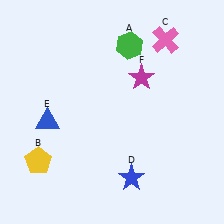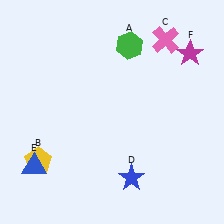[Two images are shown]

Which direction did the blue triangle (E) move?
The blue triangle (E) moved down.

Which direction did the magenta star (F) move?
The magenta star (F) moved right.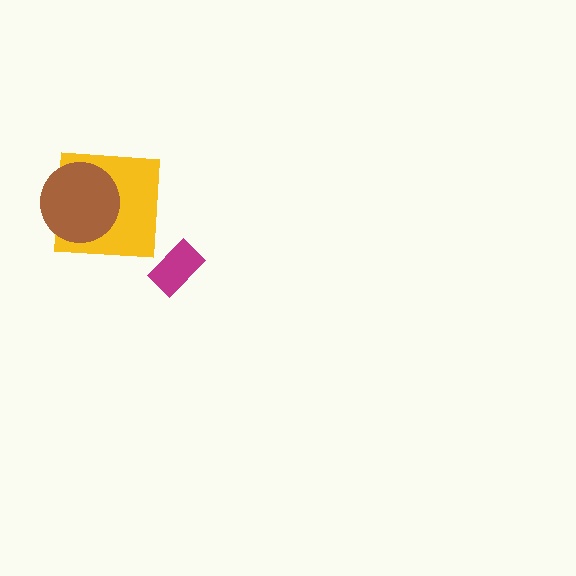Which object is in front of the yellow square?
The brown circle is in front of the yellow square.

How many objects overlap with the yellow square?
1 object overlaps with the yellow square.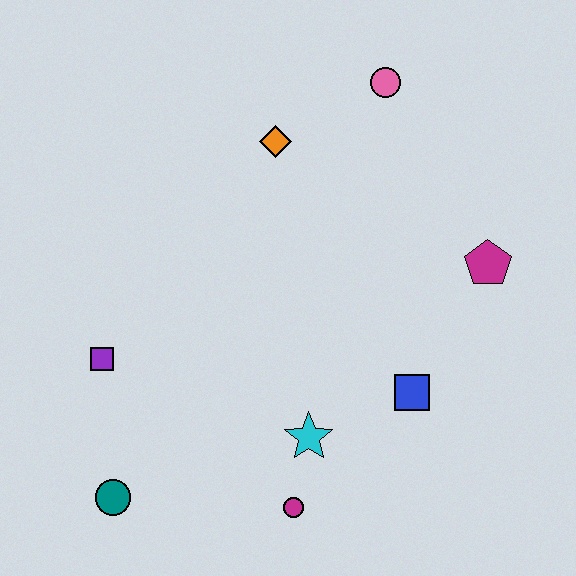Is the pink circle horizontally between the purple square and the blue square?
Yes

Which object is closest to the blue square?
The cyan star is closest to the blue square.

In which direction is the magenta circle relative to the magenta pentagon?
The magenta circle is below the magenta pentagon.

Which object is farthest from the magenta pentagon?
The teal circle is farthest from the magenta pentagon.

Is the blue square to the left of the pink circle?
No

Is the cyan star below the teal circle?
No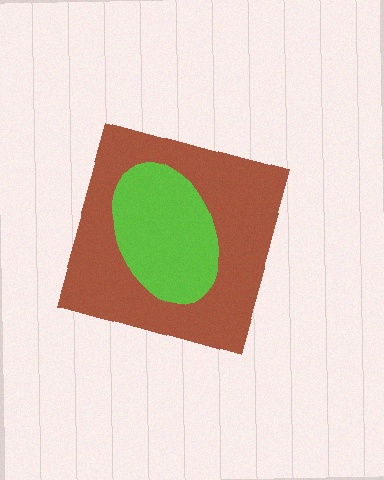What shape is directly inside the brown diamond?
The lime ellipse.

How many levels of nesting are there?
2.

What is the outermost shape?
The brown diamond.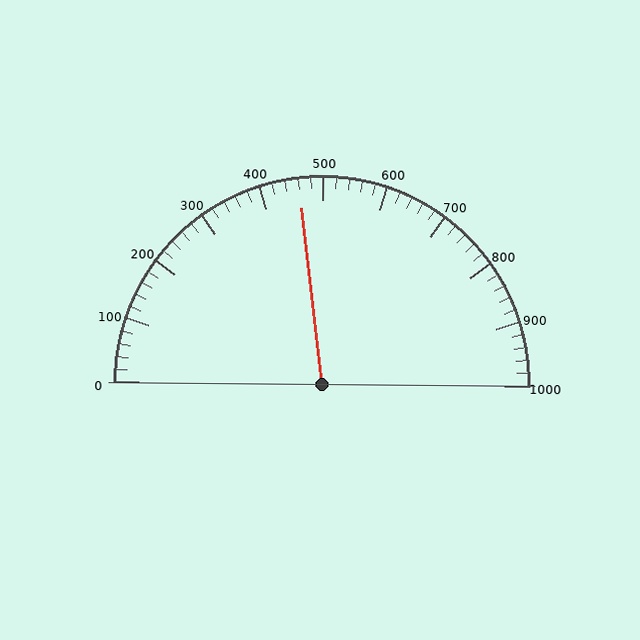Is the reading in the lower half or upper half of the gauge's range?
The reading is in the lower half of the range (0 to 1000).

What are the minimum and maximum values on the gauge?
The gauge ranges from 0 to 1000.